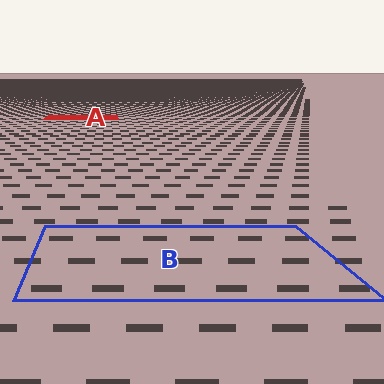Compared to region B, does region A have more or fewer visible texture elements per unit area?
Region A has more texture elements per unit area — they are packed more densely because it is farther away.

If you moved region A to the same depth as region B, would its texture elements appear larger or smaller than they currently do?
They would appear larger. At a closer depth, the same texture elements are projected at a bigger on-screen size.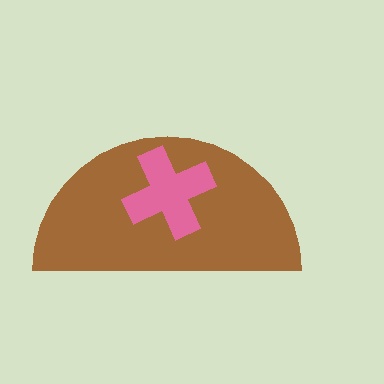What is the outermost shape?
The brown semicircle.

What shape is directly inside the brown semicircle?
The pink cross.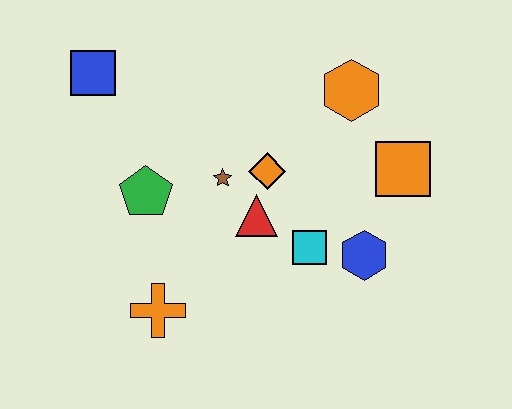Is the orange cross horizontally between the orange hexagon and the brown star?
No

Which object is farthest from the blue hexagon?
The blue square is farthest from the blue hexagon.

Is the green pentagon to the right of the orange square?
No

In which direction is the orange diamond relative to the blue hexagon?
The orange diamond is to the left of the blue hexagon.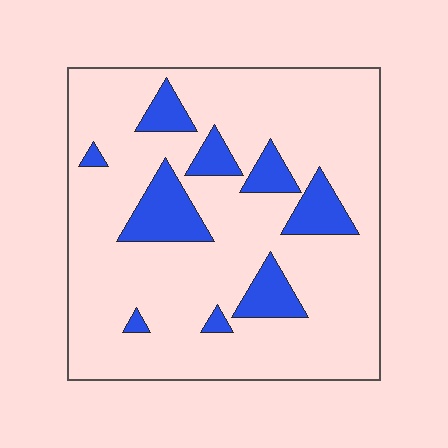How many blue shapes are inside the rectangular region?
9.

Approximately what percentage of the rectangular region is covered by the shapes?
Approximately 15%.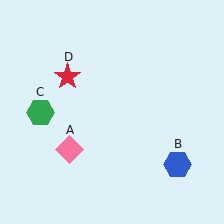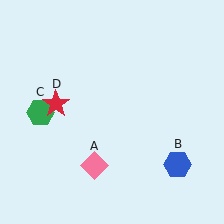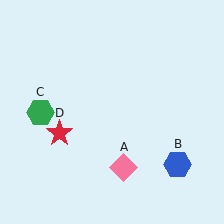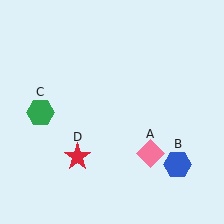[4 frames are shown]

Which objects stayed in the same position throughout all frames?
Blue hexagon (object B) and green hexagon (object C) remained stationary.